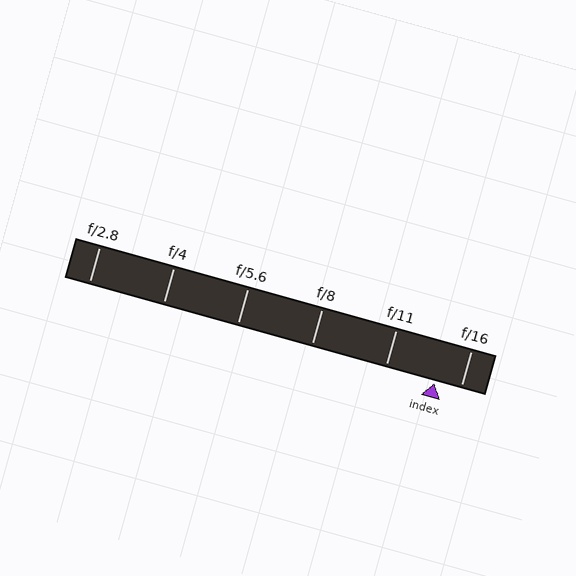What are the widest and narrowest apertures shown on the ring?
The widest aperture shown is f/2.8 and the narrowest is f/16.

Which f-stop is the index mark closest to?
The index mark is closest to f/16.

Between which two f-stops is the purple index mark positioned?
The index mark is between f/11 and f/16.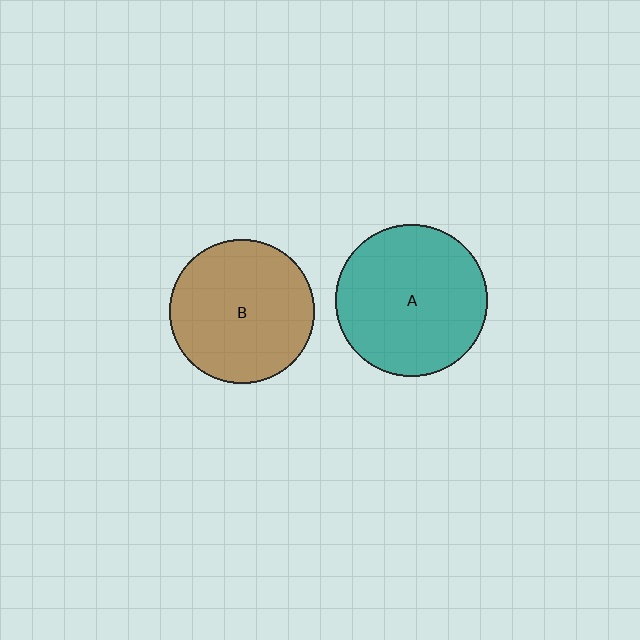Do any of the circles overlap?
No, none of the circles overlap.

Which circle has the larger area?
Circle A (teal).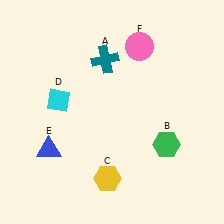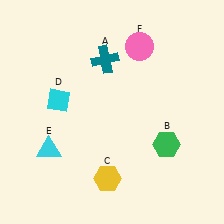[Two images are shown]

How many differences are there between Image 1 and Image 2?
There is 1 difference between the two images.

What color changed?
The triangle (E) changed from blue in Image 1 to cyan in Image 2.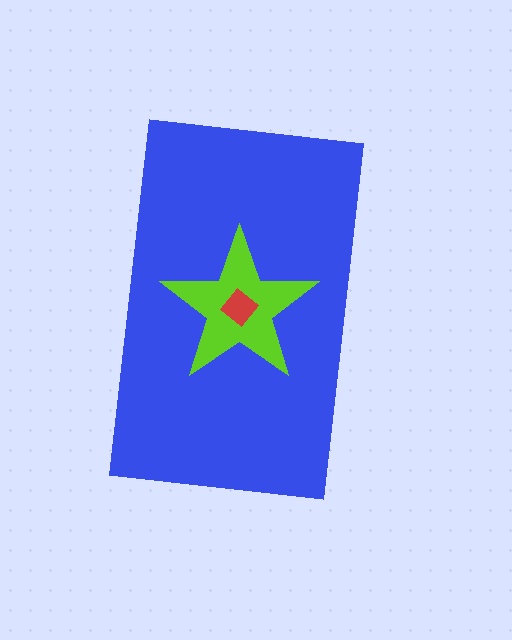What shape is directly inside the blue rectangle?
The lime star.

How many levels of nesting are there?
3.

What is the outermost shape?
The blue rectangle.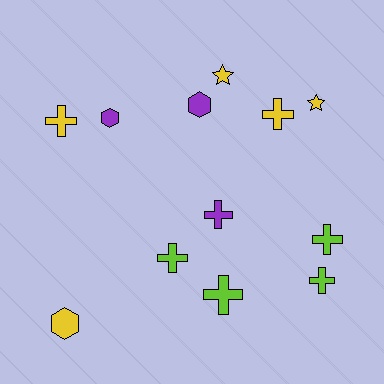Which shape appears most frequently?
Cross, with 7 objects.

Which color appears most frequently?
Yellow, with 5 objects.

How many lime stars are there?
There are no lime stars.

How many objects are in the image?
There are 12 objects.